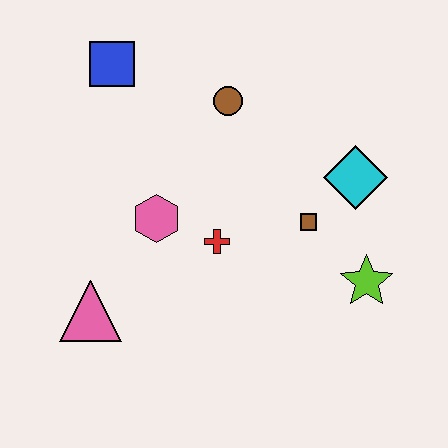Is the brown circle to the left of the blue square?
No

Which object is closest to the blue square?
The brown circle is closest to the blue square.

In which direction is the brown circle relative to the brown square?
The brown circle is above the brown square.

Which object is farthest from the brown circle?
The pink triangle is farthest from the brown circle.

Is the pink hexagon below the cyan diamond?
Yes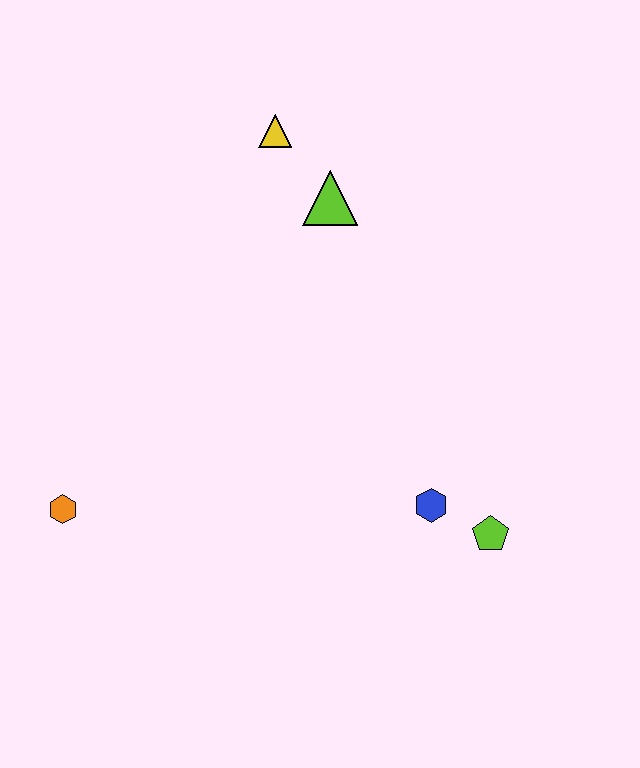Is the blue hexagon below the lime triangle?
Yes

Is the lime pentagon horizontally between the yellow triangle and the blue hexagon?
No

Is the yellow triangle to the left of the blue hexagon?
Yes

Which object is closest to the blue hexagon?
The lime pentagon is closest to the blue hexagon.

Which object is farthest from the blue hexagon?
The yellow triangle is farthest from the blue hexagon.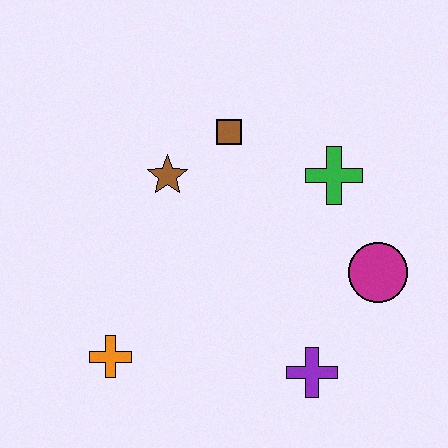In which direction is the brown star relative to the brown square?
The brown star is to the left of the brown square.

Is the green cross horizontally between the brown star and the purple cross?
No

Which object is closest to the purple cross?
The magenta circle is closest to the purple cross.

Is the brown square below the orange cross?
No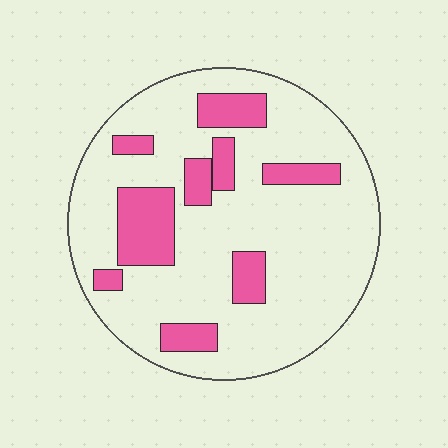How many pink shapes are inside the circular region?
9.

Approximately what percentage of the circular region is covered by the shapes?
Approximately 20%.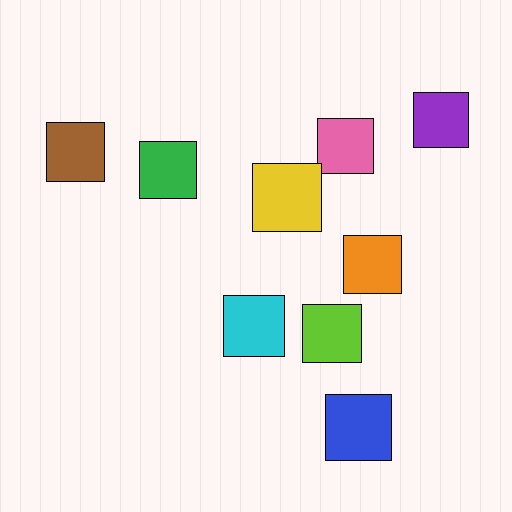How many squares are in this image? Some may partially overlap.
There are 9 squares.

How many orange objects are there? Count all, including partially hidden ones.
There is 1 orange object.